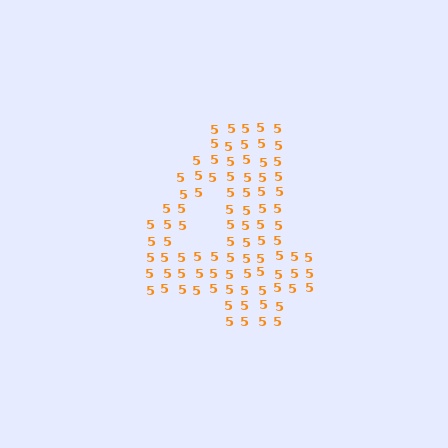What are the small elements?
The small elements are digit 5's.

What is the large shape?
The large shape is the digit 4.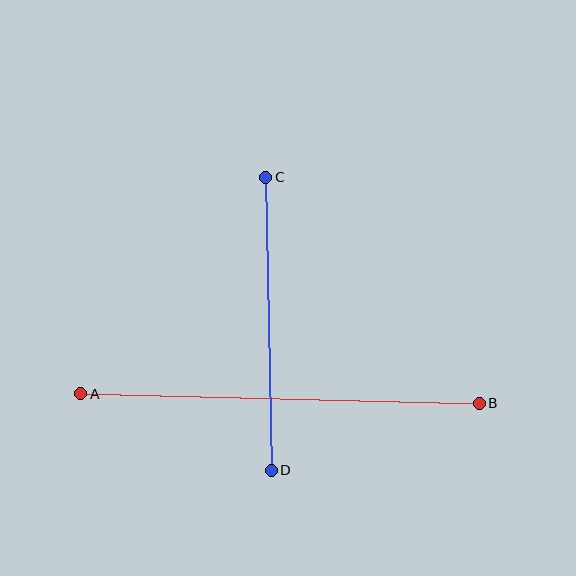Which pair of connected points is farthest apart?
Points A and B are farthest apart.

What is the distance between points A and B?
The distance is approximately 399 pixels.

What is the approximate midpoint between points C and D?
The midpoint is at approximately (268, 324) pixels.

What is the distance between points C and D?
The distance is approximately 293 pixels.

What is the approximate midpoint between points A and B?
The midpoint is at approximately (280, 399) pixels.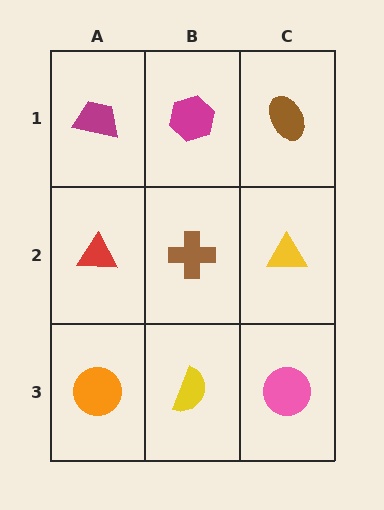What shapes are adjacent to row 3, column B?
A brown cross (row 2, column B), an orange circle (row 3, column A), a pink circle (row 3, column C).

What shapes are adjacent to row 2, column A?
A magenta trapezoid (row 1, column A), an orange circle (row 3, column A), a brown cross (row 2, column B).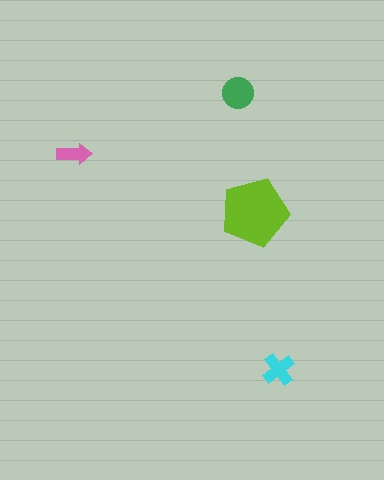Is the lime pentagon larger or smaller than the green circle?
Larger.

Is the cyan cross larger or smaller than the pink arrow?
Larger.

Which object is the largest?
The lime pentagon.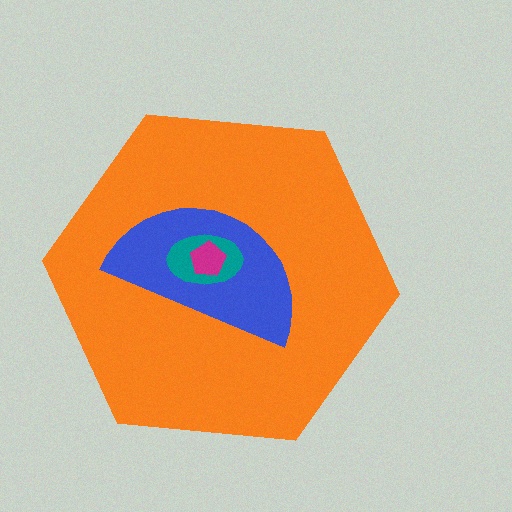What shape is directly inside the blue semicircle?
The teal ellipse.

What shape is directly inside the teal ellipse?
The magenta pentagon.